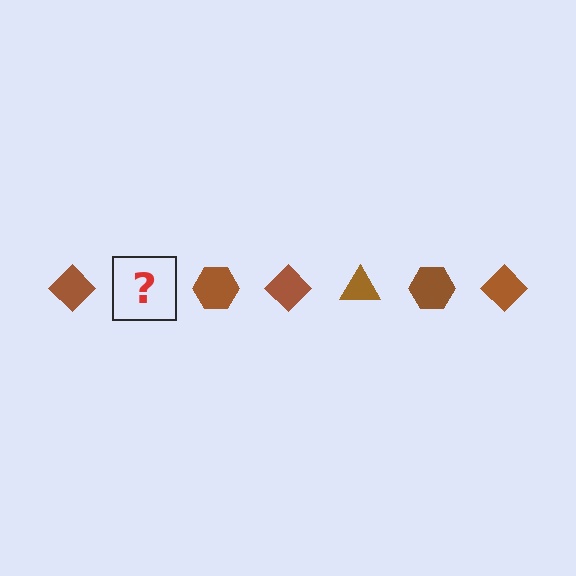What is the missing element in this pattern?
The missing element is a brown triangle.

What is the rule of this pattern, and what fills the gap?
The rule is that the pattern cycles through diamond, triangle, hexagon shapes in brown. The gap should be filled with a brown triangle.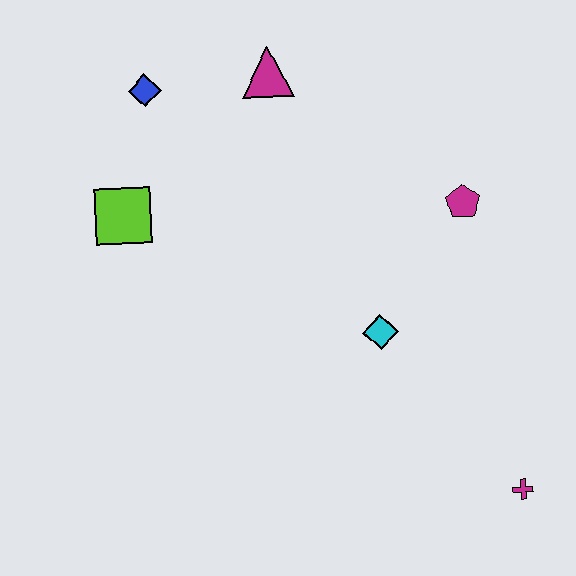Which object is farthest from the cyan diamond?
The blue diamond is farthest from the cyan diamond.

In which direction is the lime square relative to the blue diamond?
The lime square is below the blue diamond.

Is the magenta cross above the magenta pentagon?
No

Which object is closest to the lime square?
The blue diamond is closest to the lime square.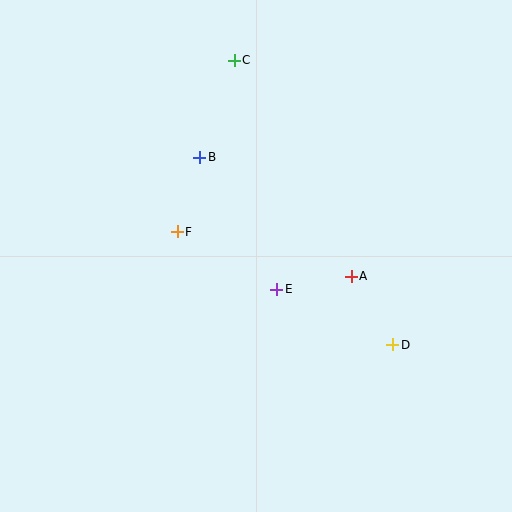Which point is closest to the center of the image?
Point E at (277, 289) is closest to the center.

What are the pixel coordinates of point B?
Point B is at (200, 157).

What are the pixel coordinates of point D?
Point D is at (393, 345).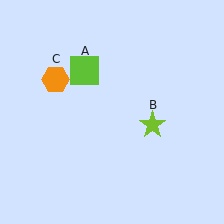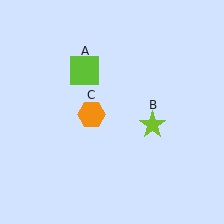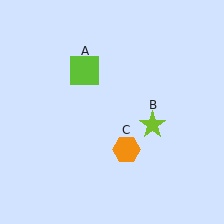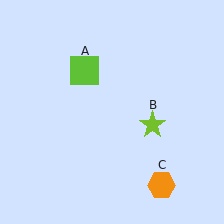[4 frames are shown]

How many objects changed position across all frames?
1 object changed position: orange hexagon (object C).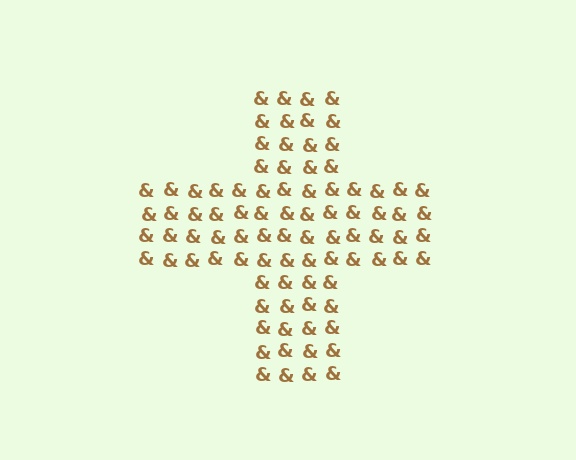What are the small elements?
The small elements are ampersands.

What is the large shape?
The large shape is a cross.